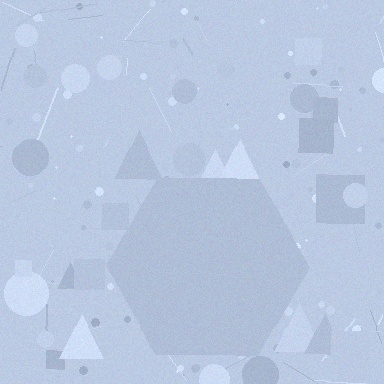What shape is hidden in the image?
A hexagon is hidden in the image.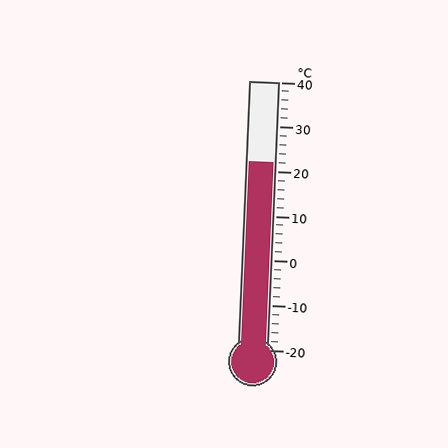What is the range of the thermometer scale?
The thermometer scale ranges from -20°C to 40°C.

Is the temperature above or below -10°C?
The temperature is above -10°C.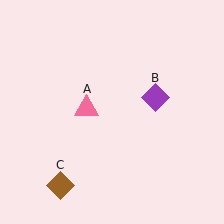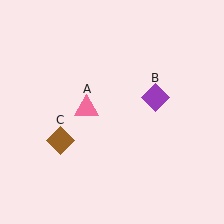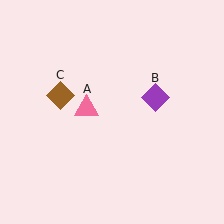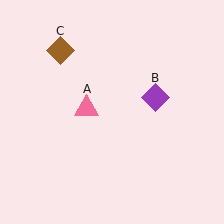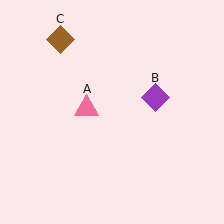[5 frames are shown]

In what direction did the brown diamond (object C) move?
The brown diamond (object C) moved up.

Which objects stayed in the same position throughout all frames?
Pink triangle (object A) and purple diamond (object B) remained stationary.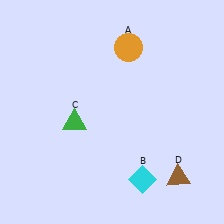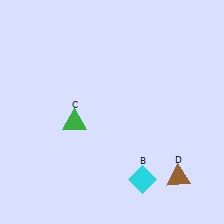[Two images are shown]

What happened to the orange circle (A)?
The orange circle (A) was removed in Image 2. It was in the top-right area of Image 1.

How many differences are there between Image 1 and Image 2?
There is 1 difference between the two images.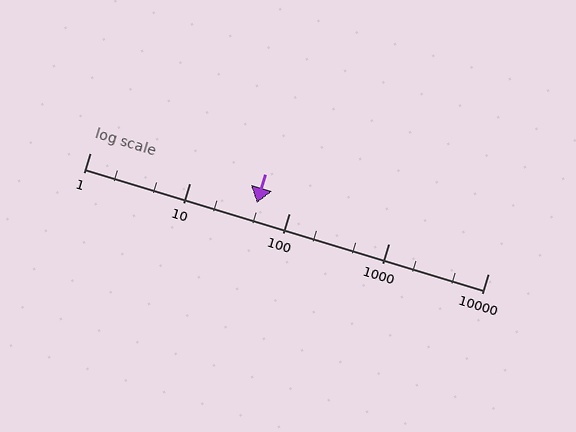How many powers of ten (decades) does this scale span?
The scale spans 4 decades, from 1 to 10000.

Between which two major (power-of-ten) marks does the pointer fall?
The pointer is between 10 and 100.